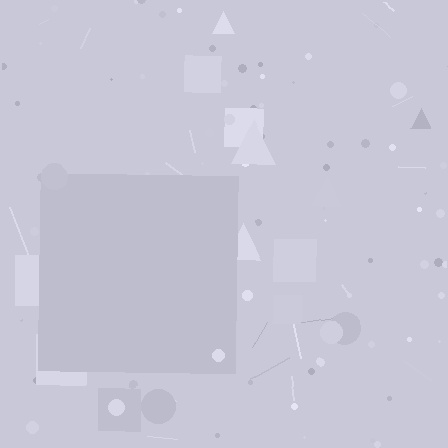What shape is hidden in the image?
A square is hidden in the image.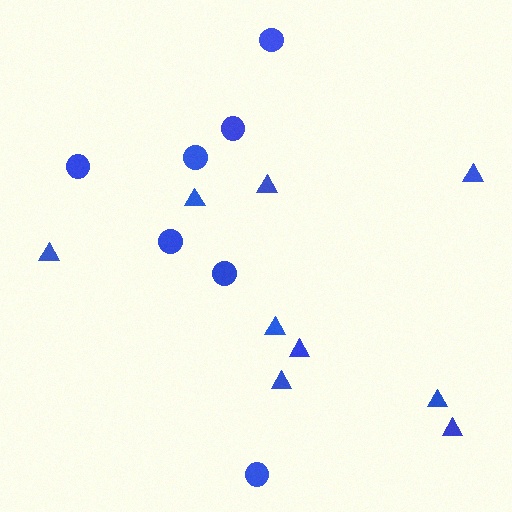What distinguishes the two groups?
There are 2 groups: one group of triangles (9) and one group of circles (7).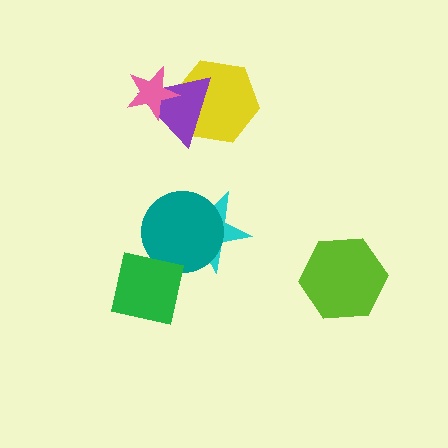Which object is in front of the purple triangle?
The pink star is in front of the purple triangle.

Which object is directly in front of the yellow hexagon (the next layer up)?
The purple triangle is directly in front of the yellow hexagon.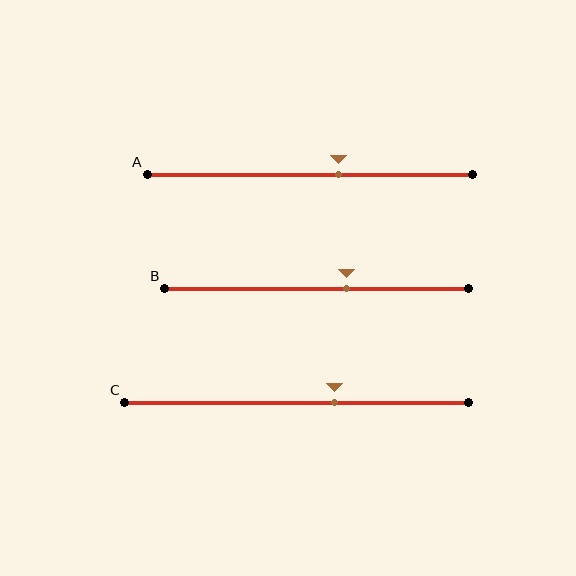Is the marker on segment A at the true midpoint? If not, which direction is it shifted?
No, the marker on segment A is shifted to the right by about 9% of the segment length.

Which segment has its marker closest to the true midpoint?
Segment A has its marker closest to the true midpoint.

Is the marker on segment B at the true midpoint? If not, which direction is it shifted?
No, the marker on segment B is shifted to the right by about 10% of the segment length.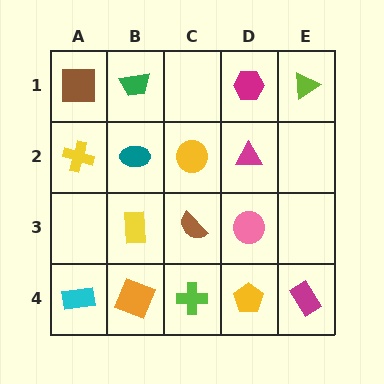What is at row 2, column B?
A teal ellipse.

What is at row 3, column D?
A pink circle.